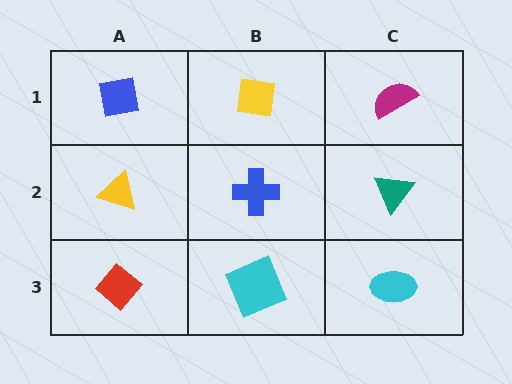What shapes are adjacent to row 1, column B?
A blue cross (row 2, column B), a blue square (row 1, column A), a magenta semicircle (row 1, column C).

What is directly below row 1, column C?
A teal triangle.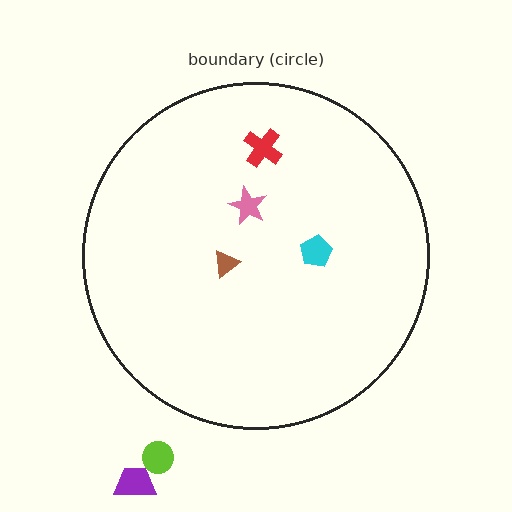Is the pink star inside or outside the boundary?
Inside.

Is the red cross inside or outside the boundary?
Inside.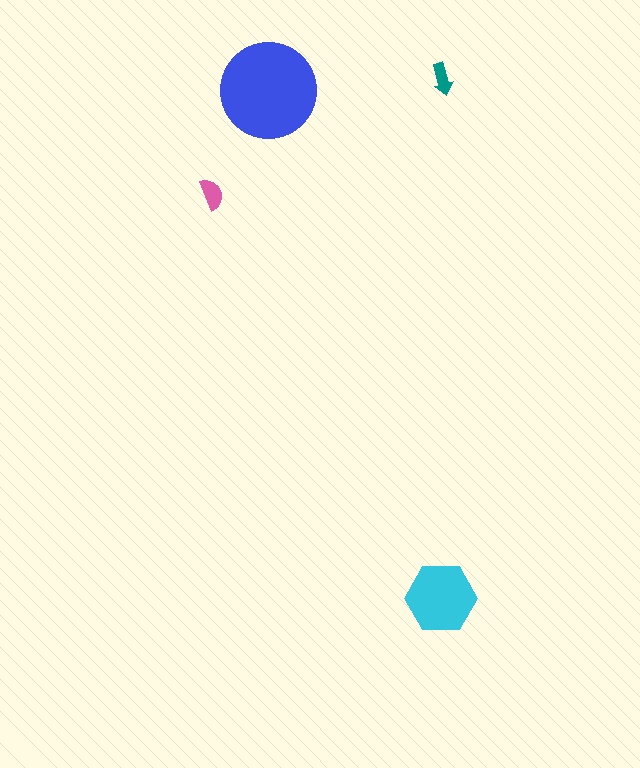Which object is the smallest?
The teal arrow.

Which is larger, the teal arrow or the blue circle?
The blue circle.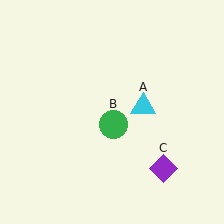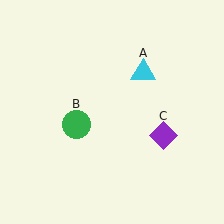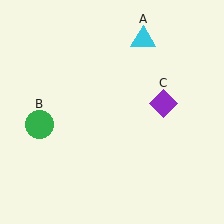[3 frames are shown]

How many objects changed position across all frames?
3 objects changed position: cyan triangle (object A), green circle (object B), purple diamond (object C).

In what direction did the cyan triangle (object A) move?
The cyan triangle (object A) moved up.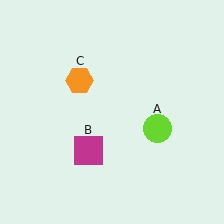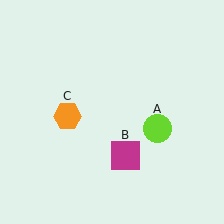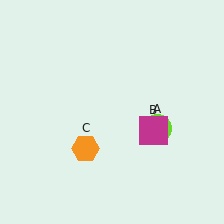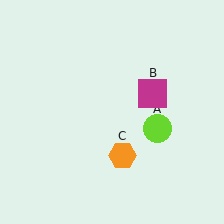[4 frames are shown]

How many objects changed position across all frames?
2 objects changed position: magenta square (object B), orange hexagon (object C).